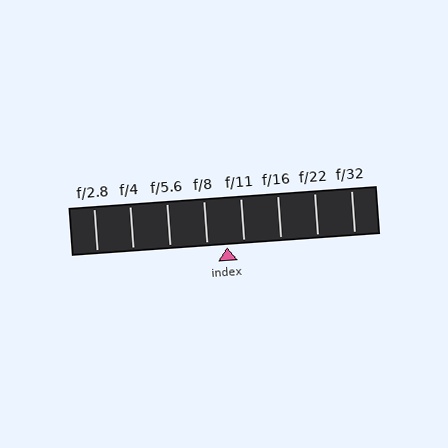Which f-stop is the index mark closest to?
The index mark is closest to f/11.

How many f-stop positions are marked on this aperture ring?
There are 8 f-stop positions marked.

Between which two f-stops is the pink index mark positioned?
The index mark is between f/8 and f/11.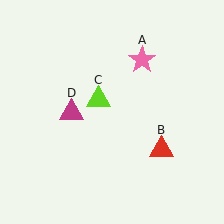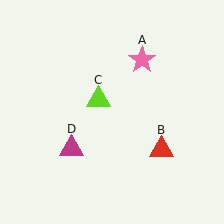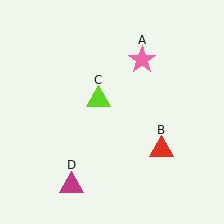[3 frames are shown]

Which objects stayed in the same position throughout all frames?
Pink star (object A) and red triangle (object B) and lime triangle (object C) remained stationary.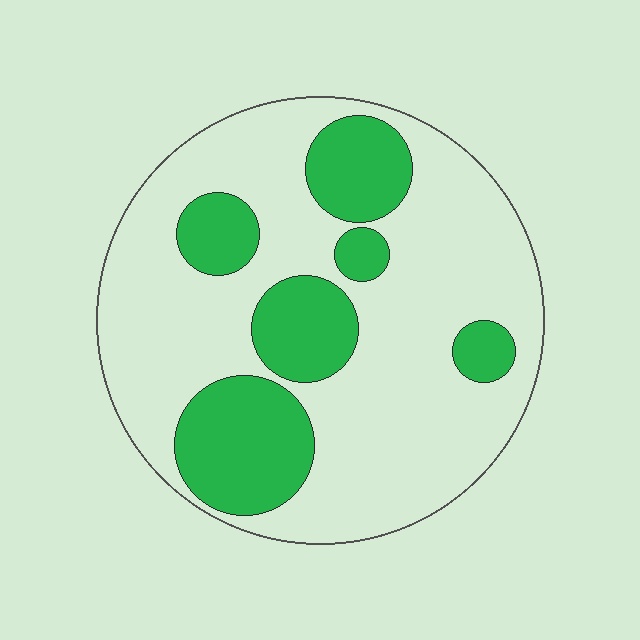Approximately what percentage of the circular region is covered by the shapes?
Approximately 30%.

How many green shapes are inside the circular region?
6.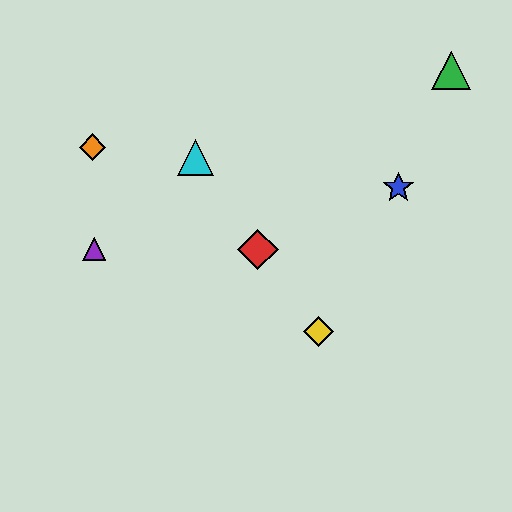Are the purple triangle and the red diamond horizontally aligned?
Yes, both are at y≈249.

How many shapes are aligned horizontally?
2 shapes (the red diamond, the purple triangle) are aligned horizontally.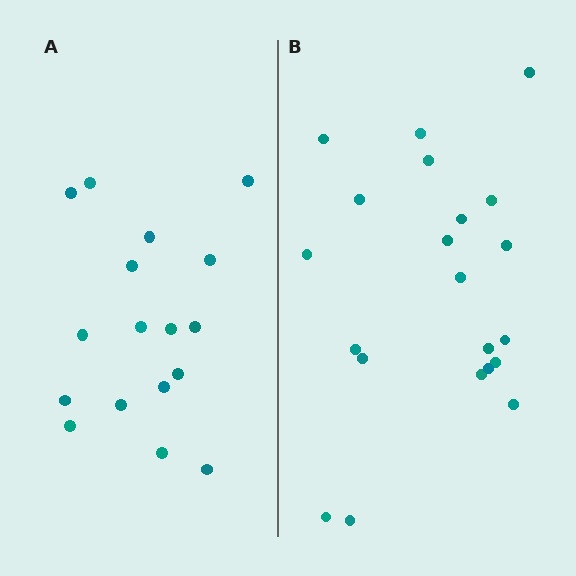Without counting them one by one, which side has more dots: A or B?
Region B (the right region) has more dots.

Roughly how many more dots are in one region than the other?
Region B has about 4 more dots than region A.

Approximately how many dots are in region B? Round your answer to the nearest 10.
About 20 dots. (The exact count is 21, which rounds to 20.)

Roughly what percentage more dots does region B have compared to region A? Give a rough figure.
About 25% more.